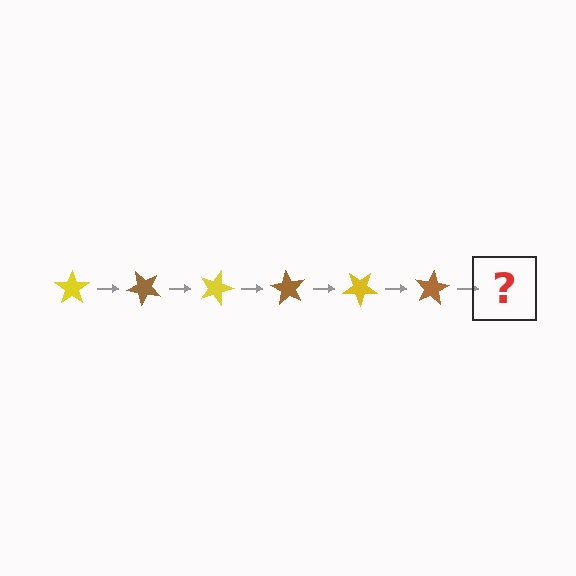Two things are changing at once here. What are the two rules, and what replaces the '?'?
The two rules are that it rotates 45 degrees each step and the color cycles through yellow and brown. The '?' should be a yellow star, rotated 270 degrees from the start.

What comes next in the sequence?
The next element should be a yellow star, rotated 270 degrees from the start.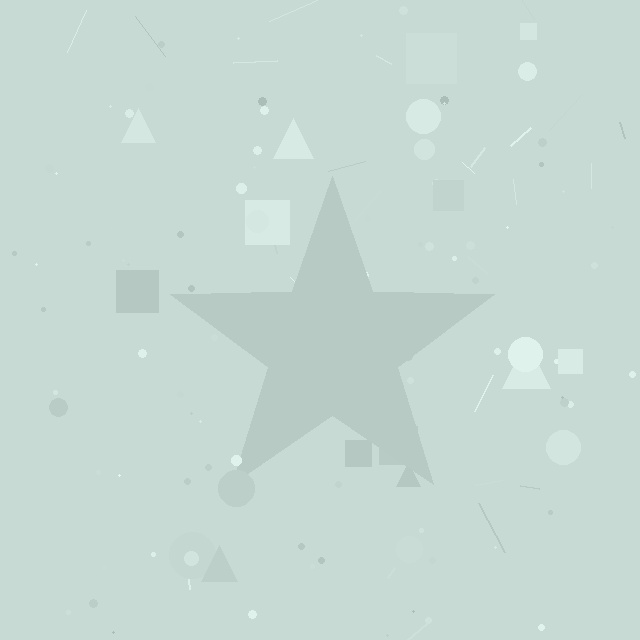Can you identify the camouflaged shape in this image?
The camouflaged shape is a star.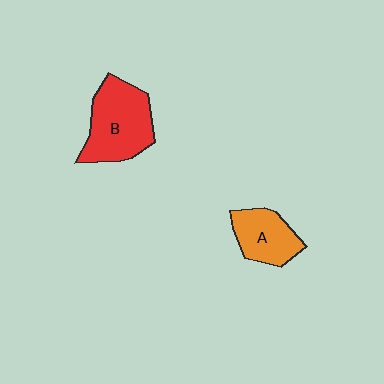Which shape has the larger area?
Shape B (red).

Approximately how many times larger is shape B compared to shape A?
Approximately 1.5 times.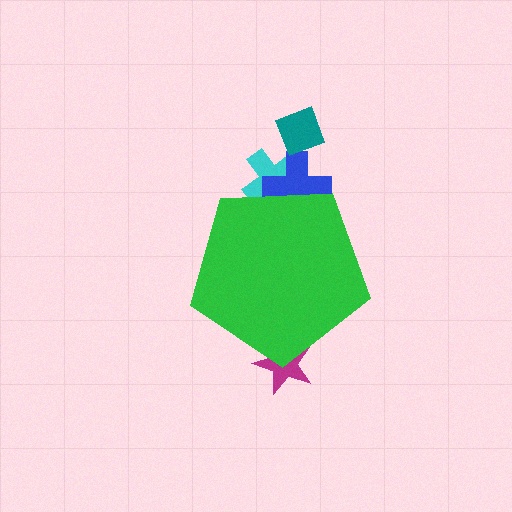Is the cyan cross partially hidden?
Yes, the cyan cross is partially hidden behind the green pentagon.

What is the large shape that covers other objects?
A green pentagon.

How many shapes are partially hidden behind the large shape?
3 shapes are partially hidden.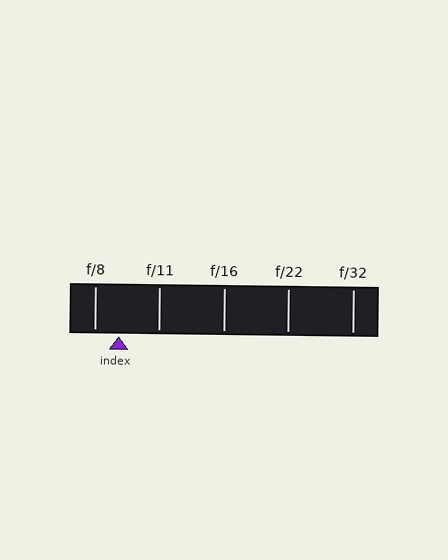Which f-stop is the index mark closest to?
The index mark is closest to f/8.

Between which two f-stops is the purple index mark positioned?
The index mark is between f/8 and f/11.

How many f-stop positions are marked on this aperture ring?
There are 5 f-stop positions marked.